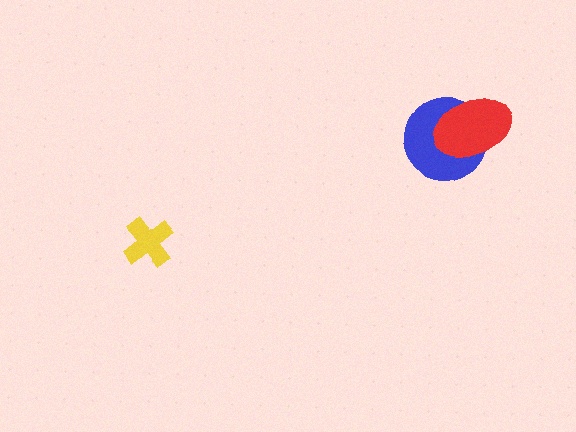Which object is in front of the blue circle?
The red ellipse is in front of the blue circle.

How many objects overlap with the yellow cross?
0 objects overlap with the yellow cross.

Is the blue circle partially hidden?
Yes, it is partially covered by another shape.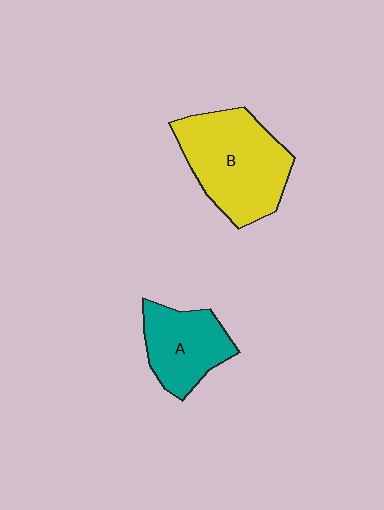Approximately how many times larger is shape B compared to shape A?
Approximately 1.6 times.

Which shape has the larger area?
Shape B (yellow).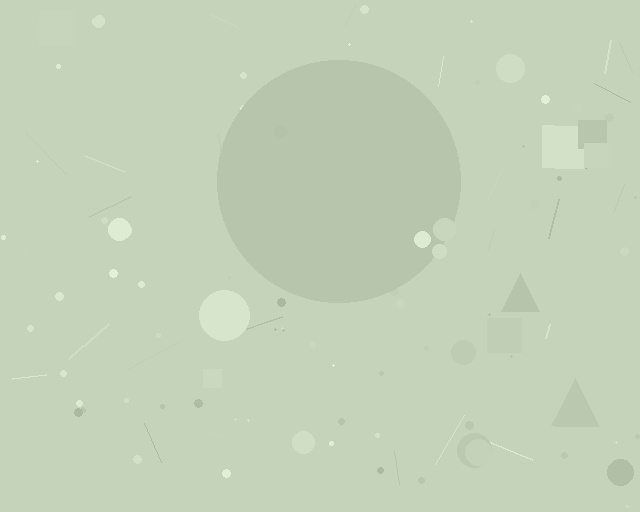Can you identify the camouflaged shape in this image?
The camouflaged shape is a circle.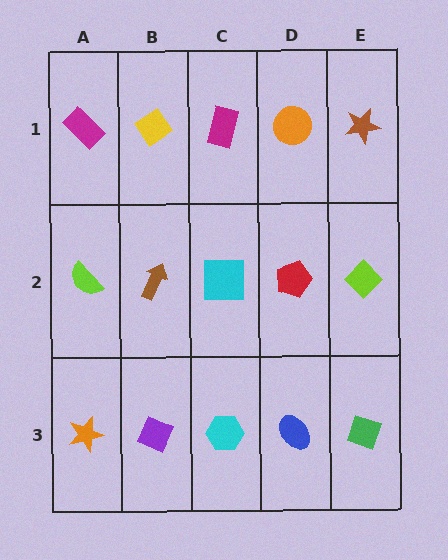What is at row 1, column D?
An orange circle.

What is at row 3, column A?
An orange star.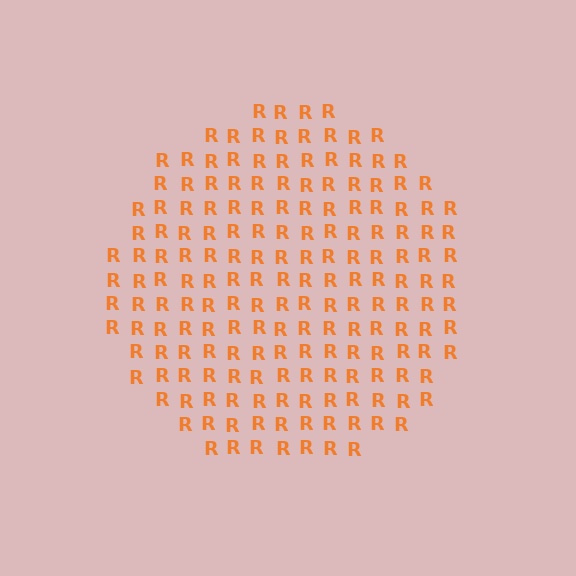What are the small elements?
The small elements are letter R's.